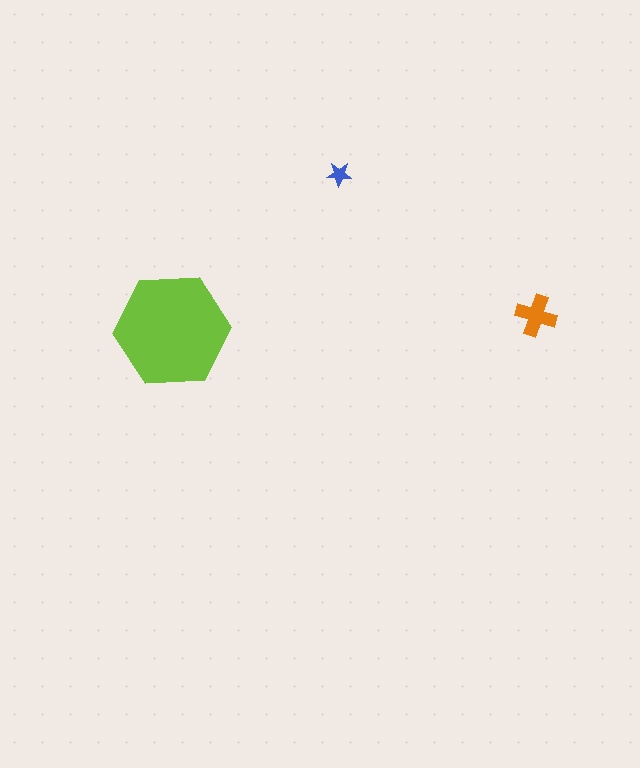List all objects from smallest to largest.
The blue star, the orange cross, the lime hexagon.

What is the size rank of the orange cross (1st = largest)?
2nd.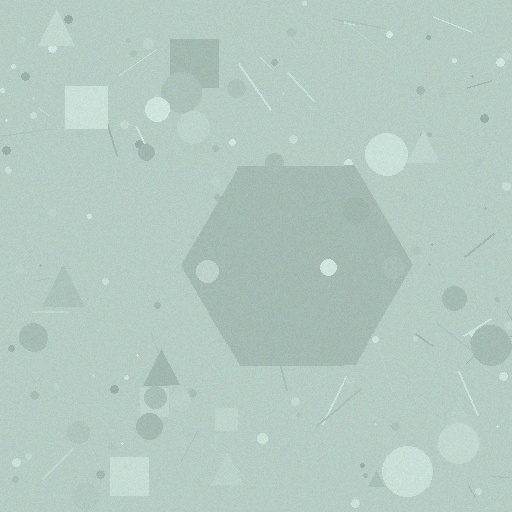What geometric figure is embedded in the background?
A hexagon is embedded in the background.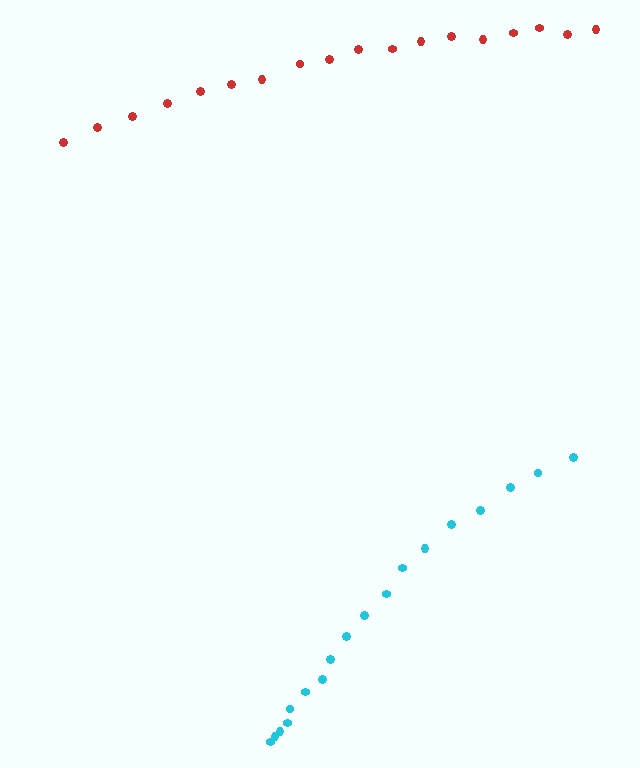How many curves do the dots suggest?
There are 2 distinct paths.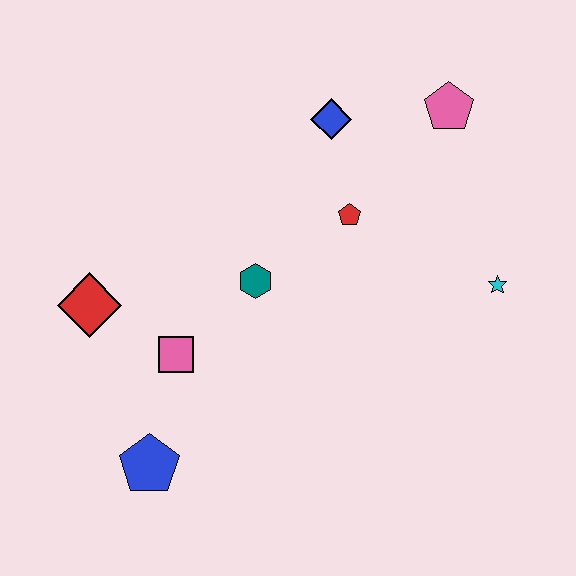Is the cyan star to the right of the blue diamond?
Yes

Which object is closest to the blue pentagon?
The pink square is closest to the blue pentagon.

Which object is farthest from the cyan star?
The red diamond is farthest from the cyan star.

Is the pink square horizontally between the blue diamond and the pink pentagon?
No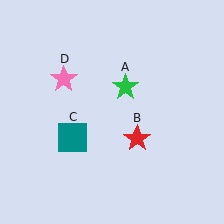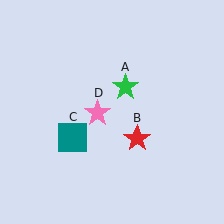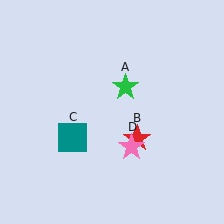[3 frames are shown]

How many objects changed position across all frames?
1 object changed position: pink star (object D).